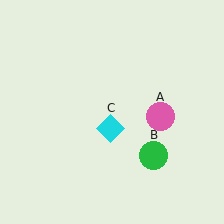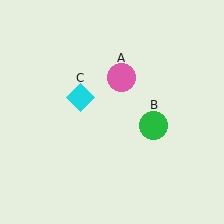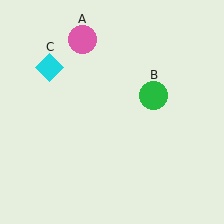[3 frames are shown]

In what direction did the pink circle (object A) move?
The pink circle (object A) moved up and to the left.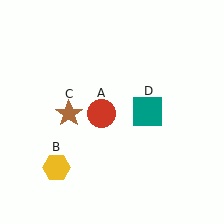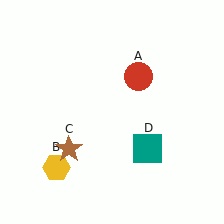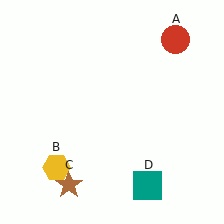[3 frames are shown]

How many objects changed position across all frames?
3 objects changed position: red circle (object A), brown star (object C), teal square (object D).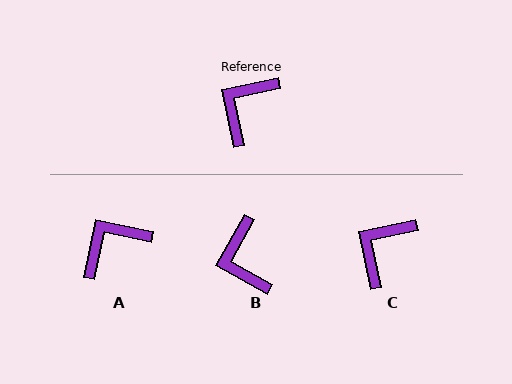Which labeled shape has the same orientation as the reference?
C.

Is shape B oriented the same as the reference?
No, it is off by about 48 degrees.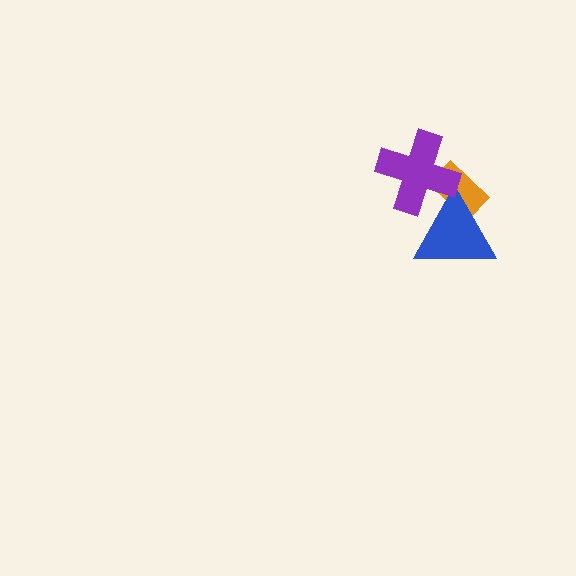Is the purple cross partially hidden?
No, no other shape covers it.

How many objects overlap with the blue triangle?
2 objects overlap with the blue triangle.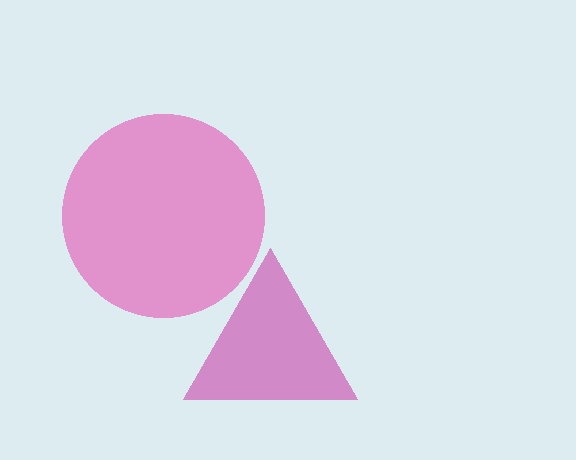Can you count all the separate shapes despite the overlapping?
Yes, there are 2 separate shapes.